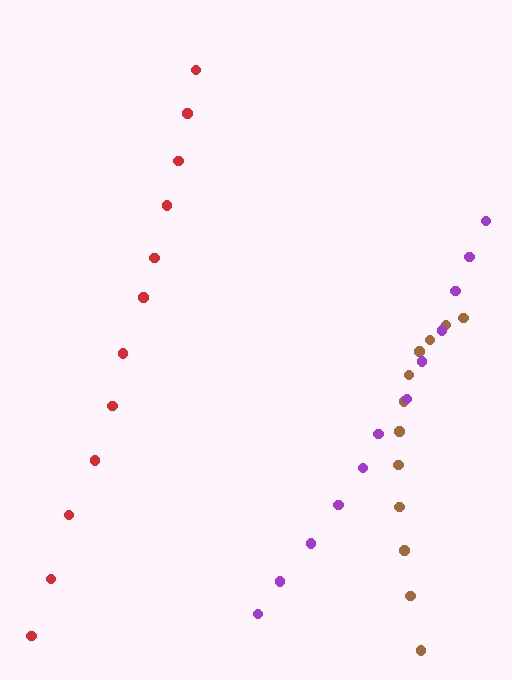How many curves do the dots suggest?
There are 3 distinct paths.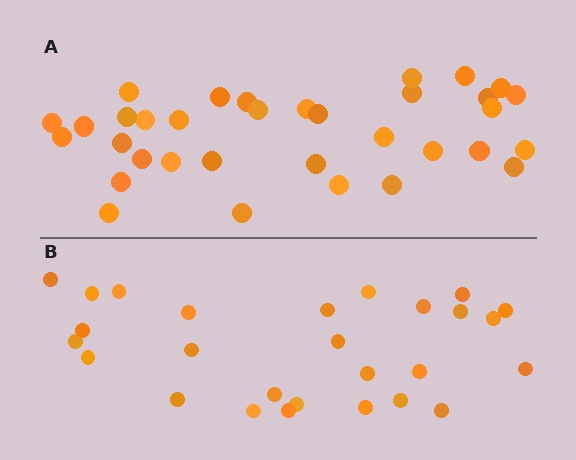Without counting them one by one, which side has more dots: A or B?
Region A (the top region) has more dots.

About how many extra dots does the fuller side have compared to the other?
Region A has roughly 8 or so more dots than region B.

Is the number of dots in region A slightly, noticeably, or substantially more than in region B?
Region A has noticeably more, but not dramatically so. The ratio is roughly 1.3 to 1.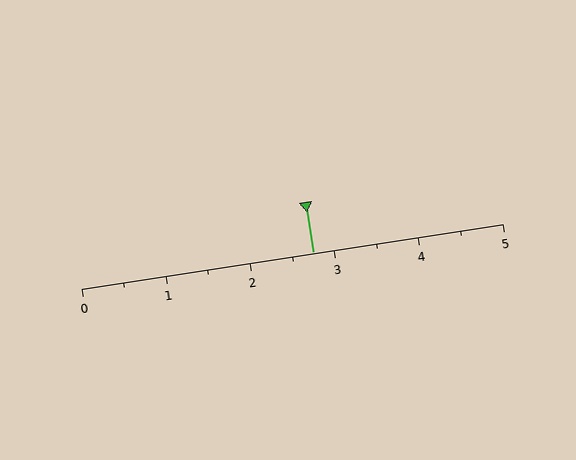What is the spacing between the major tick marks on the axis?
The major ticks are spaced 1 apart.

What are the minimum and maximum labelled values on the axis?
The axis runs from 0 to 5.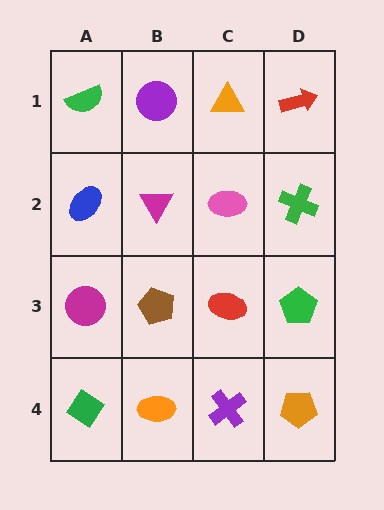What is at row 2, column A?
A blue ellipse.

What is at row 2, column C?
A pink ellipse.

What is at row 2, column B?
A magenta triangle.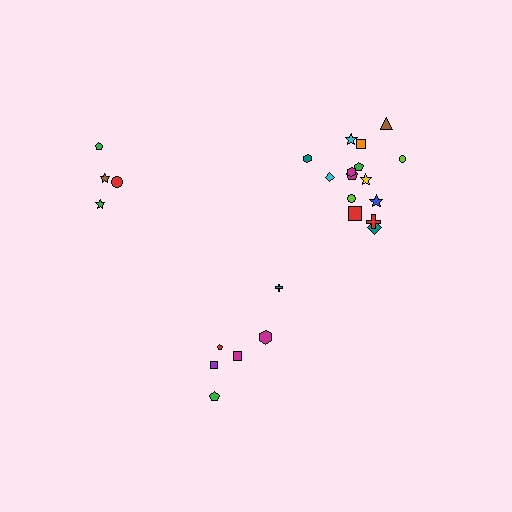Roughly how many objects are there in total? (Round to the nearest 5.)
Roughly 25 objects in total.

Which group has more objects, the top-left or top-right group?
The top-right group.